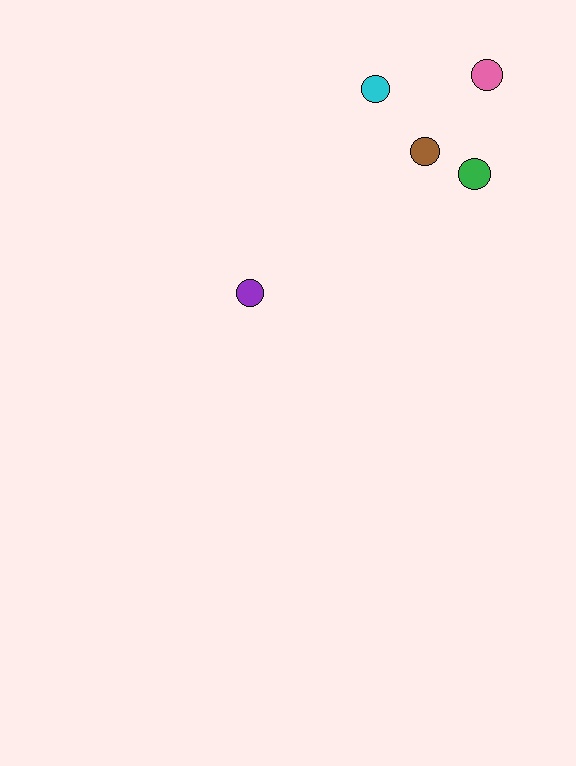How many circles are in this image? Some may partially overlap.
There are 5 circles.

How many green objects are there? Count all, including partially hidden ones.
There is 1 green object.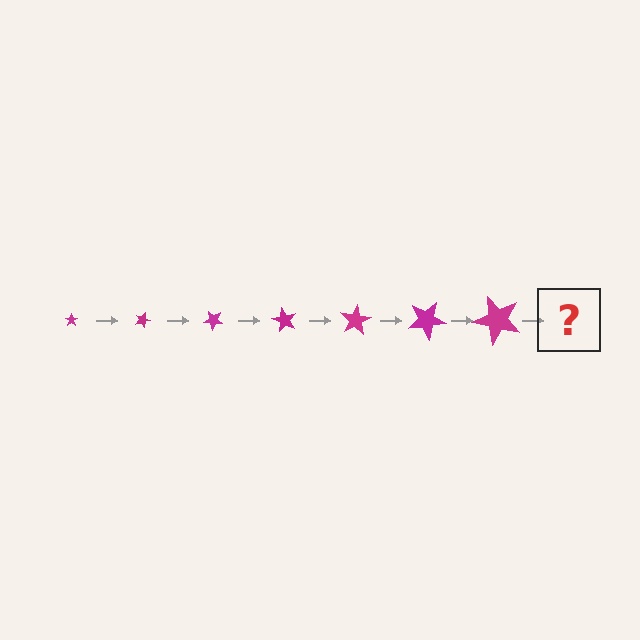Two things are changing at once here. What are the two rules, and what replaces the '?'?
The two rules are that the star grows larger each step and it rotates 20 degrees each step. The '?' should be a star, larger than the previous one and rotated 140 degrees from the start.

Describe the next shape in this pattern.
It should be a star, larger than the previous one and rotated 140 degrees from the start.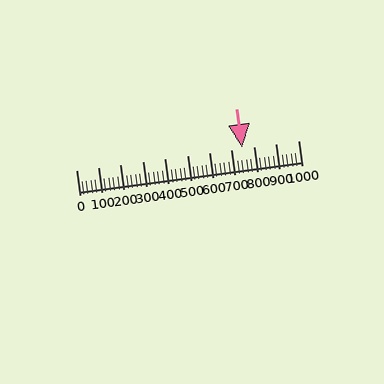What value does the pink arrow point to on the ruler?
The pink arrow points to approximately 749.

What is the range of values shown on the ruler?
The ruler shows values from 0 to 1000.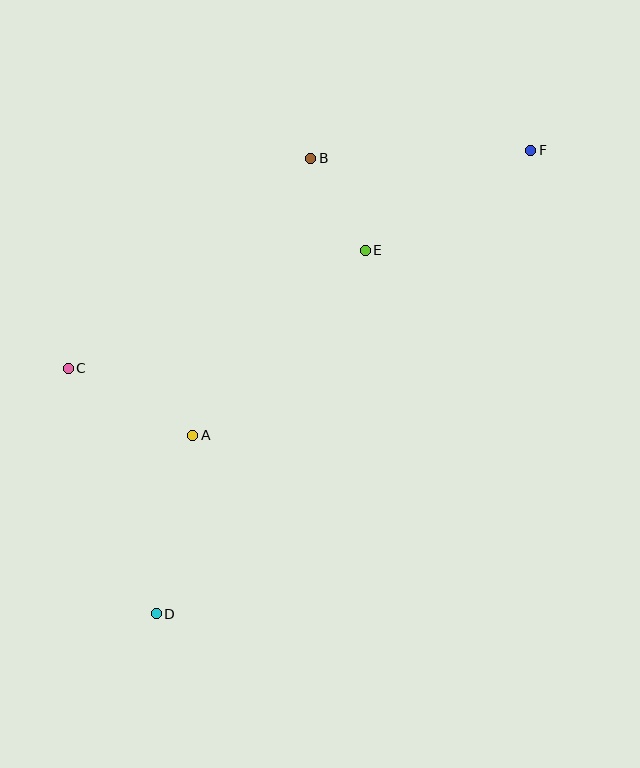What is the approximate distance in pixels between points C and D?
The distance between C and D is approximately 261 pixels.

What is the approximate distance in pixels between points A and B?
The distance between A and B is approximately 301 pixels.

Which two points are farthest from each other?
Points D and F are farthest from each other.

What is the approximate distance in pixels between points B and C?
The distance between B and C is approximately 321 pixels.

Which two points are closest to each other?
Points B and E are closest to each other.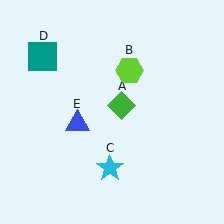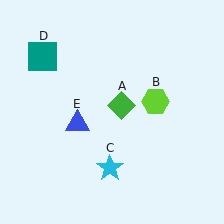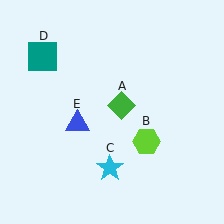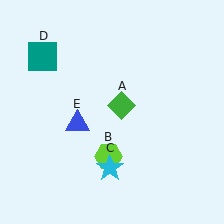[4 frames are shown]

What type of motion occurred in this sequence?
The lime hexagon (object B) rotated clockwise around the center of the scene.